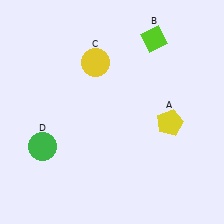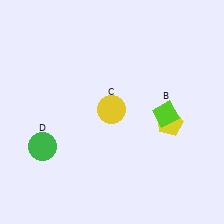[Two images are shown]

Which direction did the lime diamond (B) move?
The lime diamond (B) moved down.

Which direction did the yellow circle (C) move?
The yellow circle (C) moved down.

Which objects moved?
The objects that moved are: the lime diamond (B), the yellow circle (C).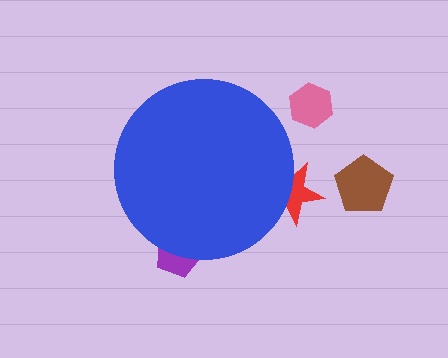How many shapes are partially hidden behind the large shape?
2 shapes are partially hidden.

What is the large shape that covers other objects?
A blue circle.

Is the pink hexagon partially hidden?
No, the pink hexagon is fully visible.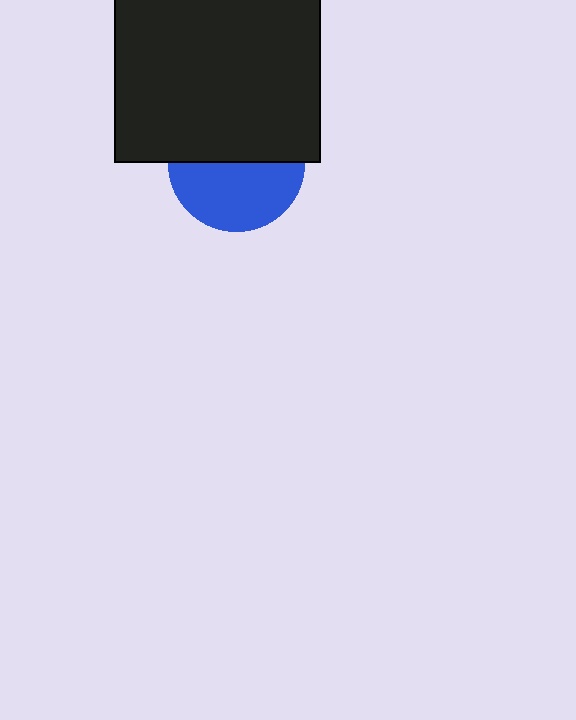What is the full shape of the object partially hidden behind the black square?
The partially hidden object is a blue circle.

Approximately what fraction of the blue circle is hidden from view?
Roughly 50% of the blue circle is hidden behind the black square.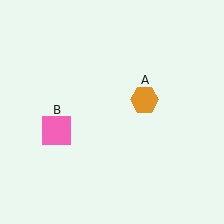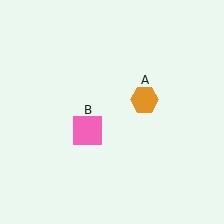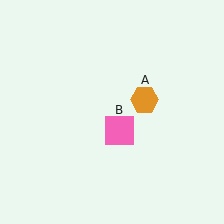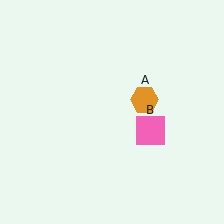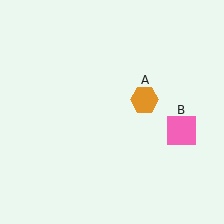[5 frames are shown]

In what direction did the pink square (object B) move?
The pink square (object B) moved right.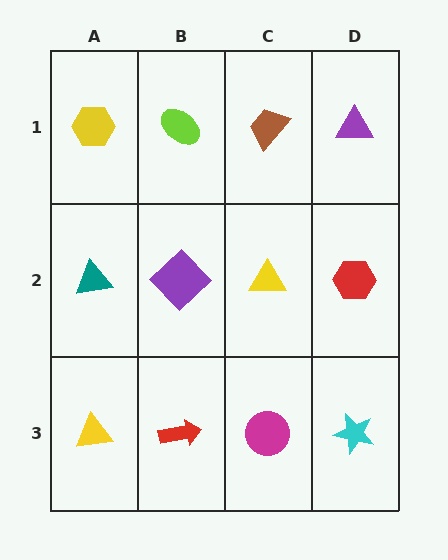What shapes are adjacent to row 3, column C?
A yellow triangle (row 2, column C), a red arrow (row 3, column B), a cyan star (row 3, column D).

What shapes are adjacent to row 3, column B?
A purple diamond (row 2, column B), a yellow triangle (row 3, column A), a magenta circle (row 3, column C).